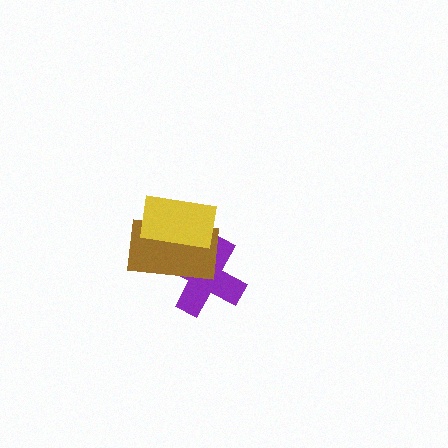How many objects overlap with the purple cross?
2 objects overlap with the purple cross.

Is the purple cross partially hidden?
Yes, it is partially covered by another shape.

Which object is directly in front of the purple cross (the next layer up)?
The brown rectangle is directly in front of the purple cross.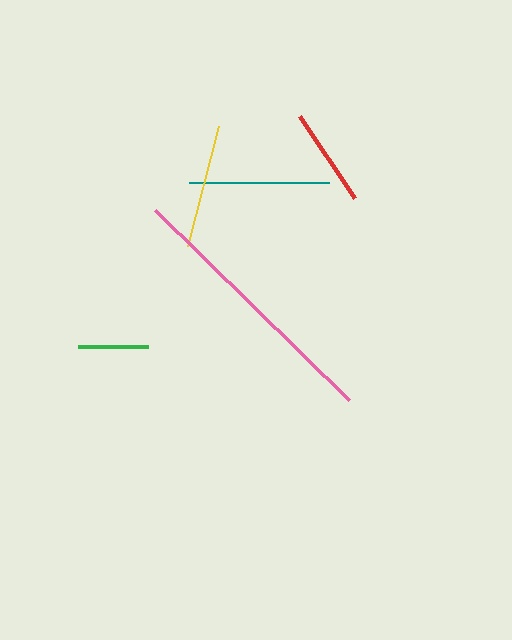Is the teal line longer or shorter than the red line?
The teal line is longer than the red line.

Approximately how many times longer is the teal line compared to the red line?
The teal line is approximately 1.4 times the length of the red line.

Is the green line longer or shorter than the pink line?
The pink line is longer than the green line.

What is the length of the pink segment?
The pink segment is approximately 272 pixels long.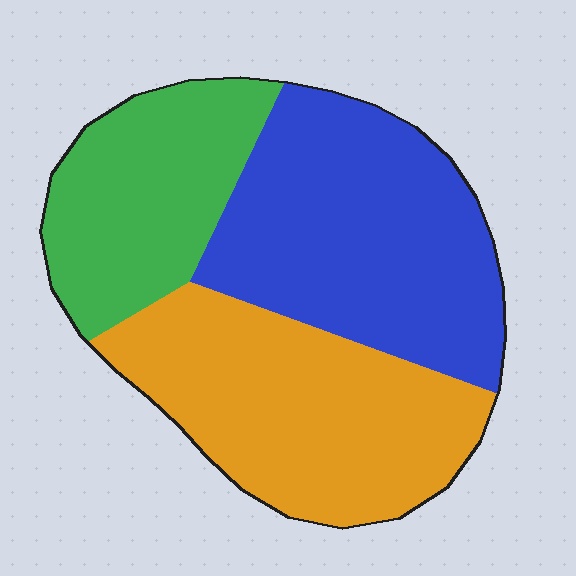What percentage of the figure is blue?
Blue covers around 40% of the figure.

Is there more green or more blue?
Blue.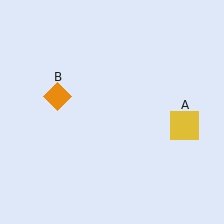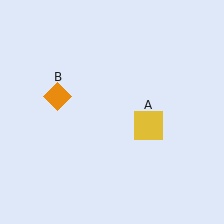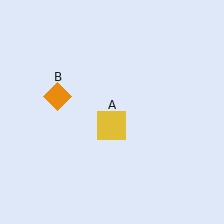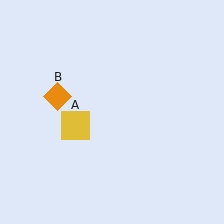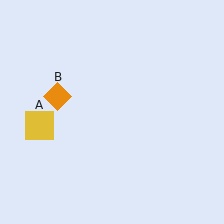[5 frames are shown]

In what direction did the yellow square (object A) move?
The yellow square (object A) moved left.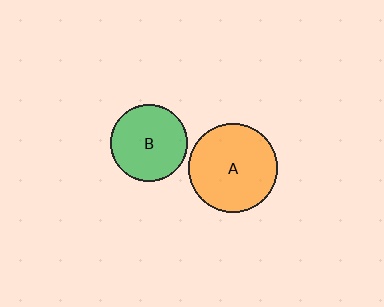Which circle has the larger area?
Circle A (orange).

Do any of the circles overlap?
No, none of the circles overlap.